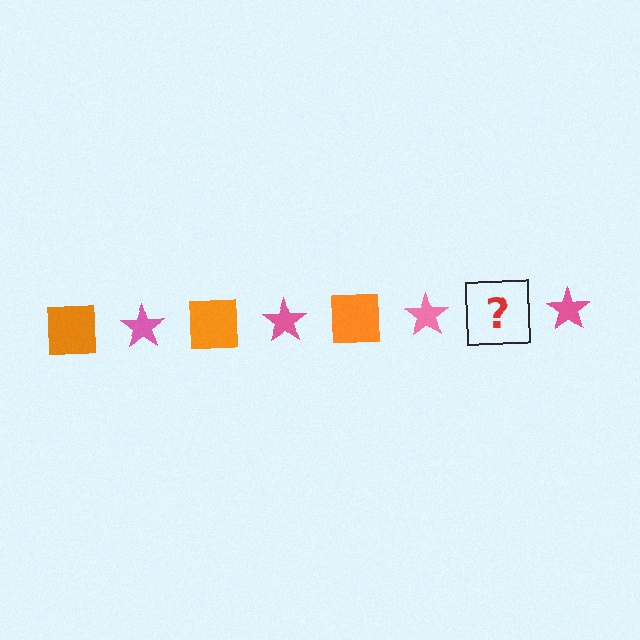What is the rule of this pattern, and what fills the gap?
The rule is that the pattern alternates between orange square and pink star. The gap should be filled with an orange square.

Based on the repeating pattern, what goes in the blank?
The blank should be an orange square.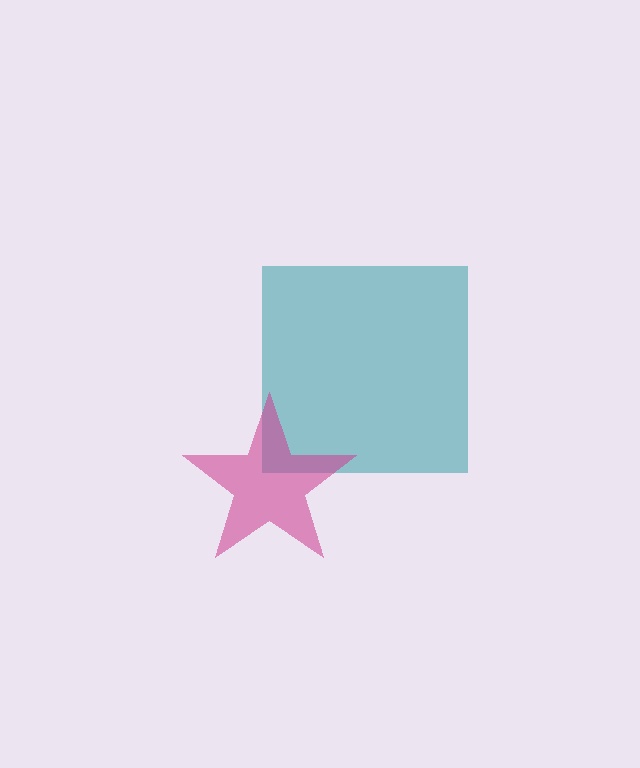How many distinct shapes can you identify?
There are 2 distinct shapes: a teal square, a magenta star.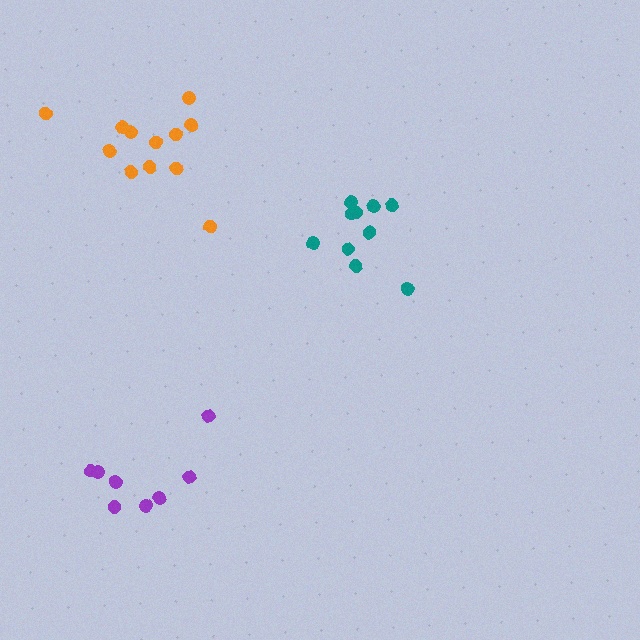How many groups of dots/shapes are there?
There are 3 groups.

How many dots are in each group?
Group 1: 12 dots, Group 2: 10 dots, Group 3: 8 dots (30 total).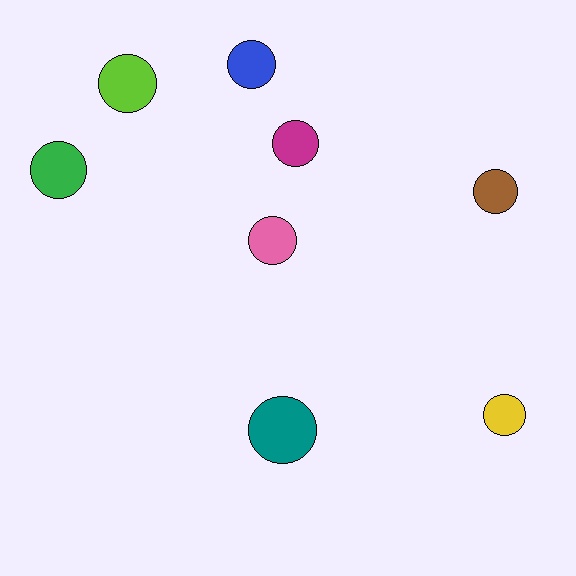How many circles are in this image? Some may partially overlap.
There are 8 circles.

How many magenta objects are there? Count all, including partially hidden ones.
There is 1 magenta object.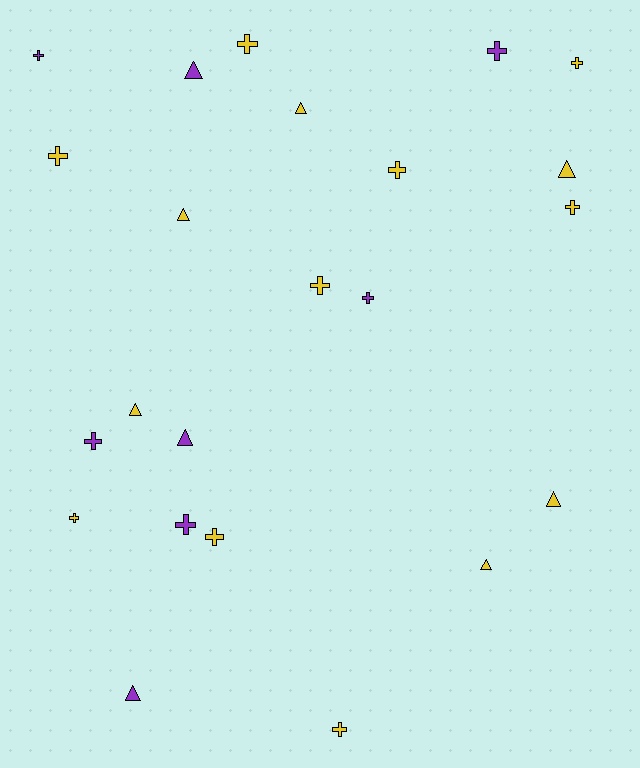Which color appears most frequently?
Yellow, with 15 objects.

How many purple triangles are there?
There are 3 purple triangles.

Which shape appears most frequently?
Cross, with 14 objects.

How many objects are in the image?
There are 23 objects.